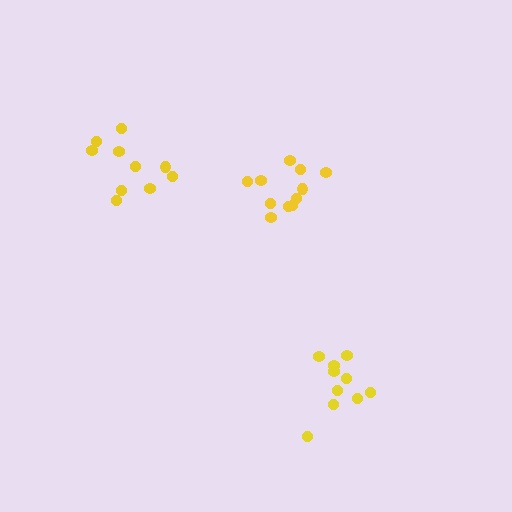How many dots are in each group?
Group 1: 10 dots, Group 2: 11 dots, Group 3: 10 dots (31 total).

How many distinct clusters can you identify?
There are 3 distinct clusters.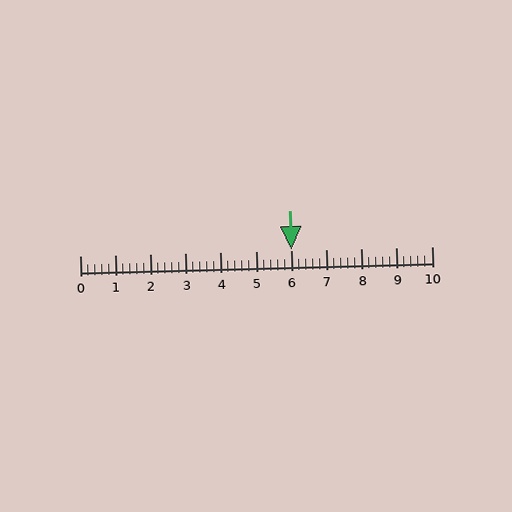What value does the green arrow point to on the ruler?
The green arrow points to approximately 6.0.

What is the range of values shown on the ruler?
The ruler shows values from 0 to 10.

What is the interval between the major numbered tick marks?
The major tick marks are spaced 1 units apart.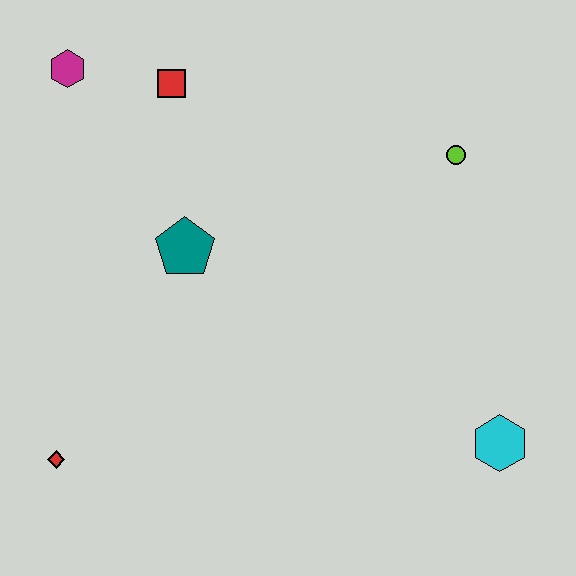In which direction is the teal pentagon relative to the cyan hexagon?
The teal pentagon is to the left of the cyan hexagon.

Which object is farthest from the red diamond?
The lime circle is farthest from the red diamond.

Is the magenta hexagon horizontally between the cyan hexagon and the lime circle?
No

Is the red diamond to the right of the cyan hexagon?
No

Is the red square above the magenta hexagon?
No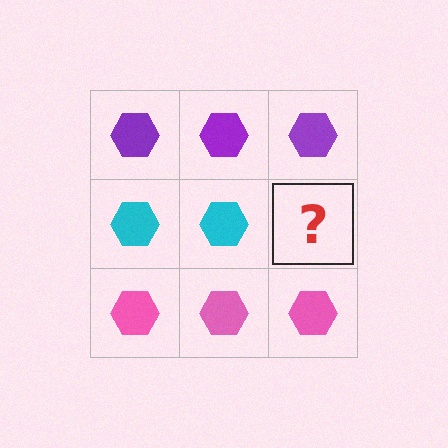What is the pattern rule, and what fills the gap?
The rule is that each row has a consistent color. The gap should be filled with a cyan hexagon.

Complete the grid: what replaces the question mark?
The question mark should be replaced with a cyan hexagon.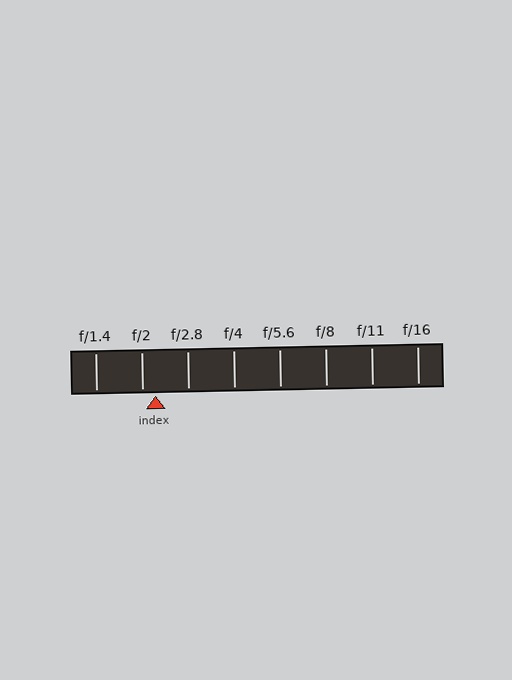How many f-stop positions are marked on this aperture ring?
There are 8 f-stop positions marked.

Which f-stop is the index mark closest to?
The index mark is closest to f/2.